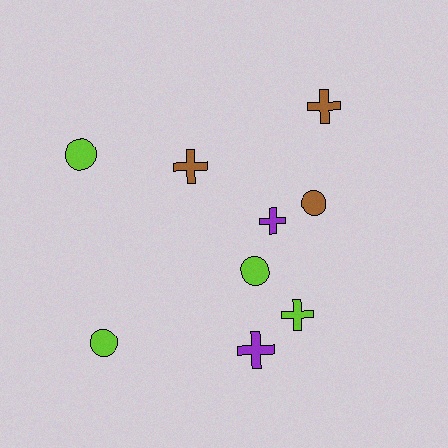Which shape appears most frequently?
Cross, with 5 objects.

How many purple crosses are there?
There are 2 purple crosses.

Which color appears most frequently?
Lime, with 4 objects.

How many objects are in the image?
There are 9 objects.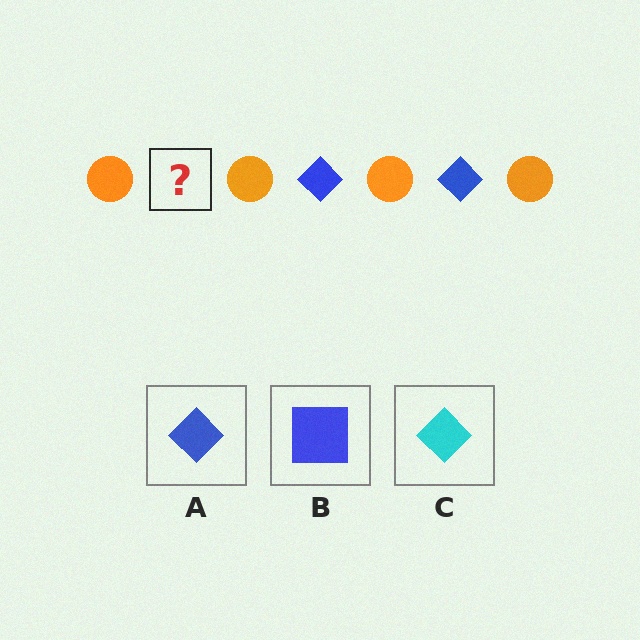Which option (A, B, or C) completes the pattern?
A.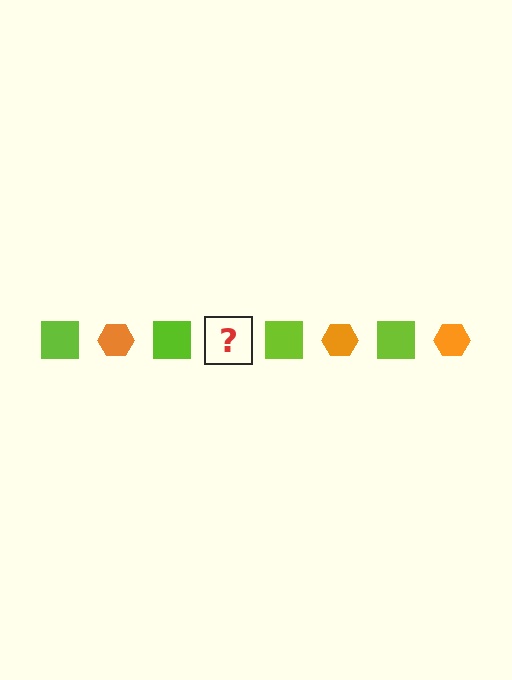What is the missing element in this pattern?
The missing element is an orange hexagon.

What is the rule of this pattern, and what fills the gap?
The rule is that the pattern alternates between lime square and orange hexagon. The gap should be filled with an orange hexagon.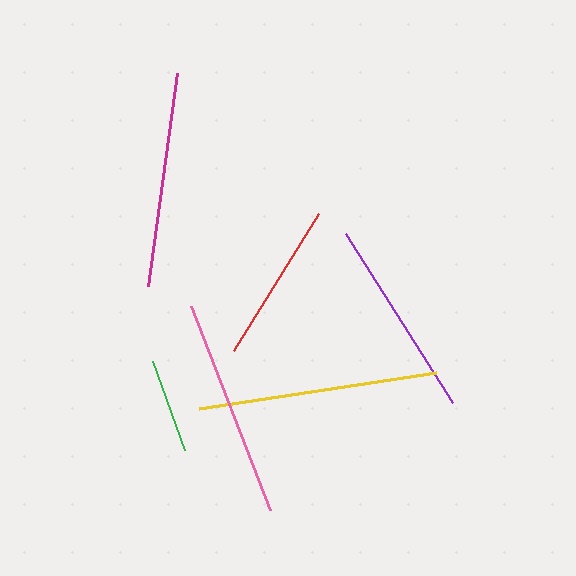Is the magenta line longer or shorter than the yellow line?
The yellow line is longer than the magenta line.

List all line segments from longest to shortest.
From longest to shortest: yellow, pink, magenta, purple, red, green.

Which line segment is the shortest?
The green line is the shortest at approximately 95 pixels.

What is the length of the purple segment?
The purple segment is approximately 200 pixels long.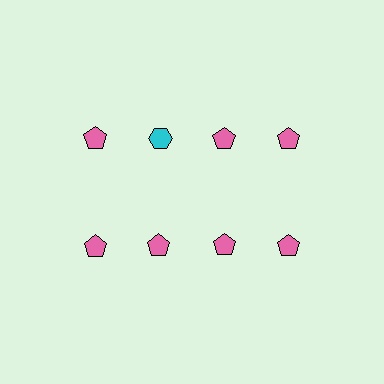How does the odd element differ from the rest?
It differs in both color (cyan instead of pink) and shape (hexagon instead of pentagon).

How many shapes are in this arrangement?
There are 8 shapes arranged in a grid pattern.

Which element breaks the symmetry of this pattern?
The cyan hexagon in the top row, second from left column breaks the symmetry. All other shapes are pink pentagons.